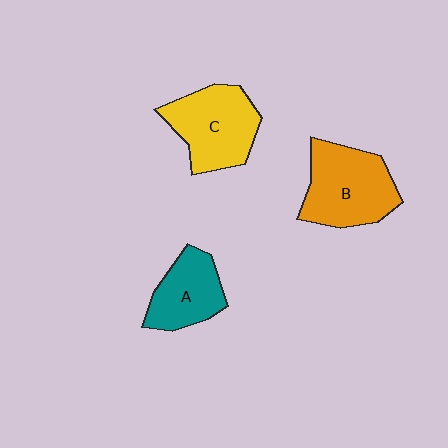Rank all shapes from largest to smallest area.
From largest to smallest: B (orange), C (yellow), A (teal).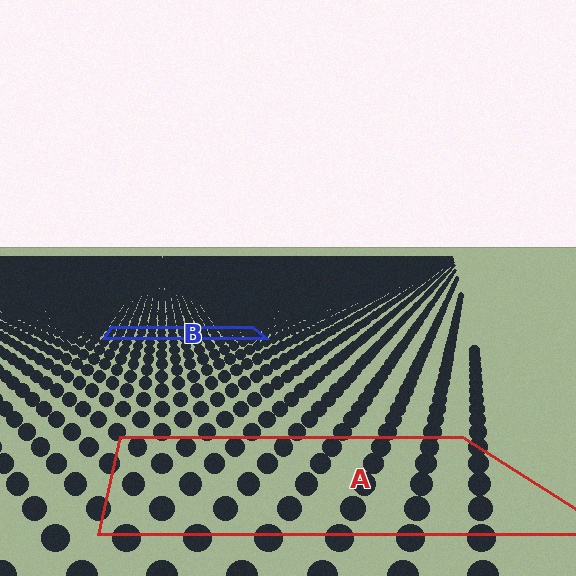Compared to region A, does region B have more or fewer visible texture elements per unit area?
Region B has more texture elements per unit area — they are packed more densely because it is farther away.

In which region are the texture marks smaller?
The texture marks are smaller in region B, because it is farther away.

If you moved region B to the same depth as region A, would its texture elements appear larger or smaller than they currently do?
They would appear larger. At a closer depth, the same texture elements are projected at a bigger on-screen size.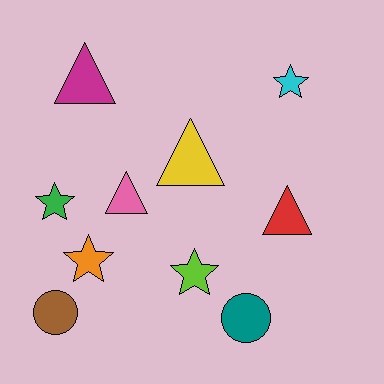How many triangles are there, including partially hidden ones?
There are 4 triangles.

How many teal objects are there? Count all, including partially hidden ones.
There is 1 teal object.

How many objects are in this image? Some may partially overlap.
There are 10 objects.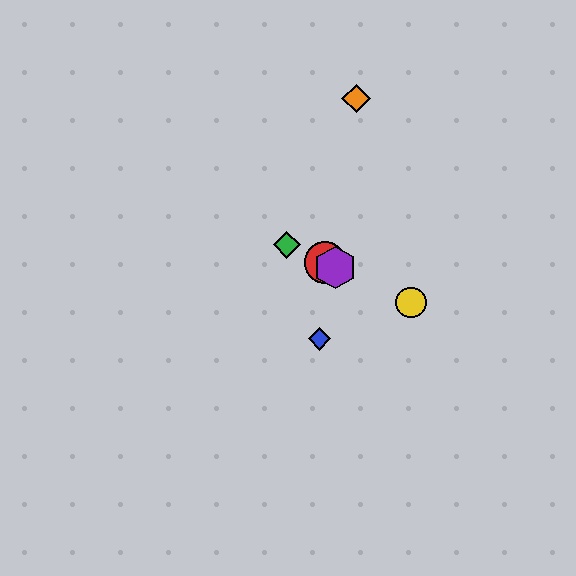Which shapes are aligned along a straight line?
The red circle, the green diamond, the yellow circle, the purple hexagon are aligned along a straight line.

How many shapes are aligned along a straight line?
4 shapes (the red circle, the green diamond, the yellow circle, the purple hexagon) are aligned along a straight line.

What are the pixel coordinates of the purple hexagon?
The purple hexagon is at (335, 268).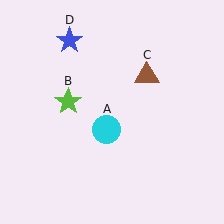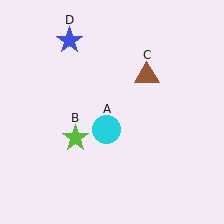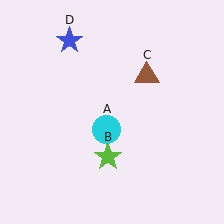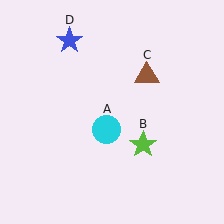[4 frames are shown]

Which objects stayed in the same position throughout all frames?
Cyan circle (object A) and brown triangle (object C) and blue star (object D) remained stationary.